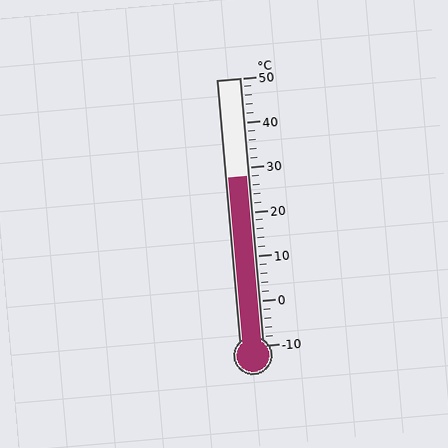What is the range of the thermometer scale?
The thermometer scale ranges from -10°C to 50°C.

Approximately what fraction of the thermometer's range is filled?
The thermometer is filled to approximately 65% of its range.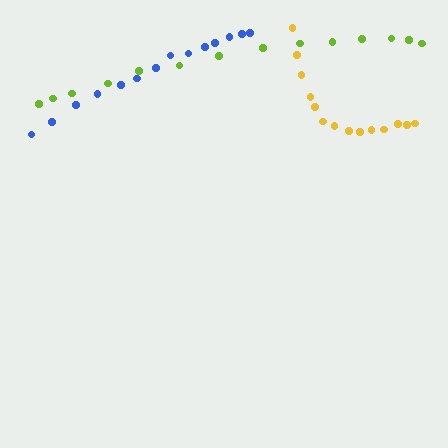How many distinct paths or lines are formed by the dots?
There are 3 distinct paths.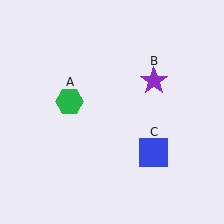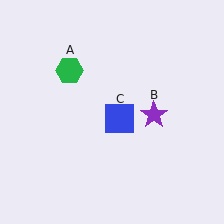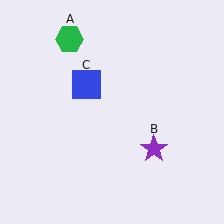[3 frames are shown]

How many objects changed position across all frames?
3 objects changed position: green hexagon (object A), purple star (object B), blue square (object C).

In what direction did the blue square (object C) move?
The blue square (object C) moved up and to the left.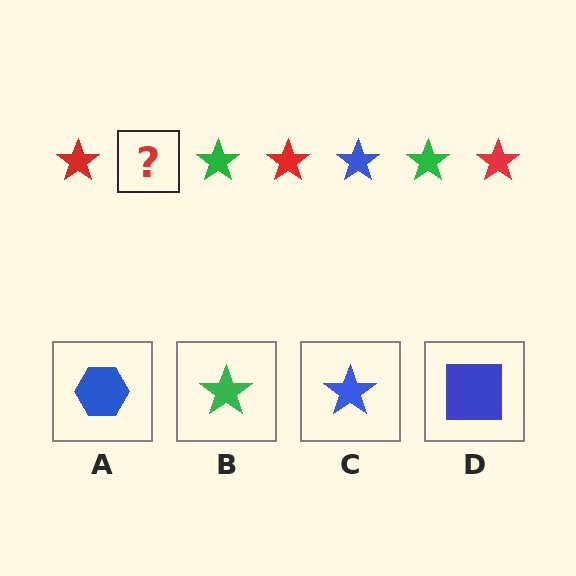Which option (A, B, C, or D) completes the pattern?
C.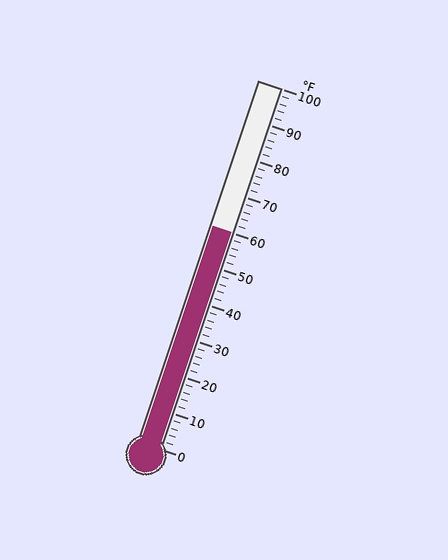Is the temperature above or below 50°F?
The temperature is above 50°F.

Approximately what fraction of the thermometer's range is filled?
The thermometer is filled to approximately 60% of its range.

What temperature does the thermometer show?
The thermometer shows approximately 60°F.